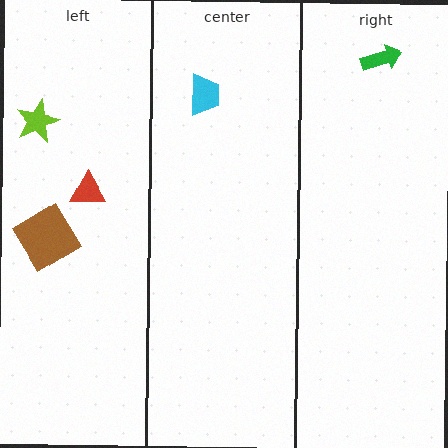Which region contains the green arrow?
The right region.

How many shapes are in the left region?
3.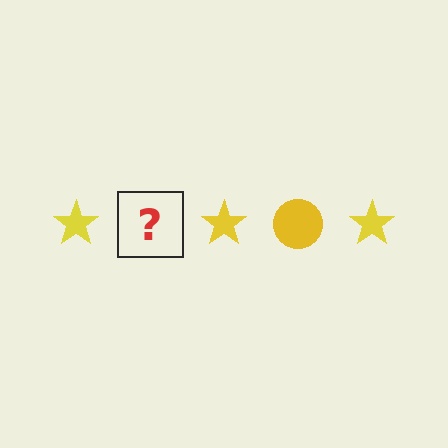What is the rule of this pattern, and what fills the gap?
The rule is that the pattern cycles through star, circle shapes in yellow. The gap should be filled with a yellow circle.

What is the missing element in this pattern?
The missing element is a yellow circle.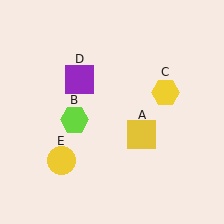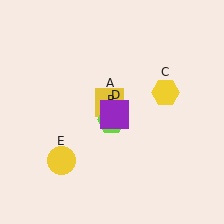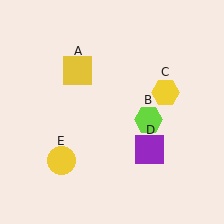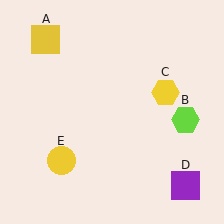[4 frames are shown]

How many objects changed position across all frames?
3 objects changed position: yellow square (object A), lime hexagon (object B), purple square (object D).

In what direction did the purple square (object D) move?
The purple square (object D) moved down and to the right.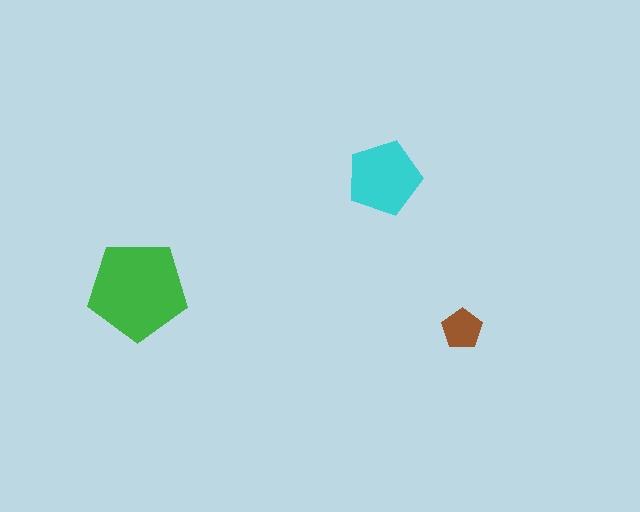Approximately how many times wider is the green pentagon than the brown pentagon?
About 2.5 times wider.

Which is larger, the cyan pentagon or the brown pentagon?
The cyan one.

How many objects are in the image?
There are 3 objects in the image.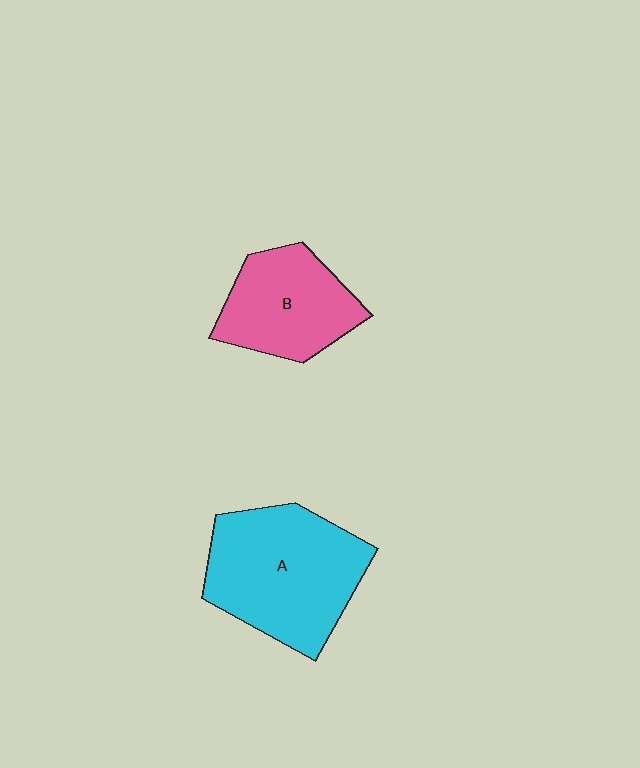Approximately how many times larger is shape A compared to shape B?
Approximately 1.5 times.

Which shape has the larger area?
Shape A (cyan).